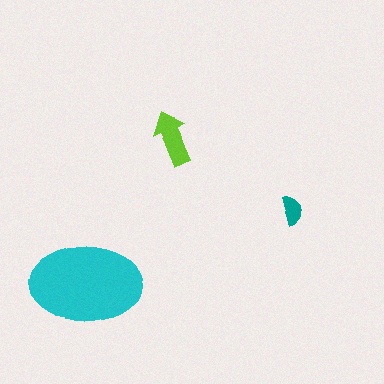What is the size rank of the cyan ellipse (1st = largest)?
1st.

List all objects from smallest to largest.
The teal semicircle, the lime arrow, the cyan ellipse.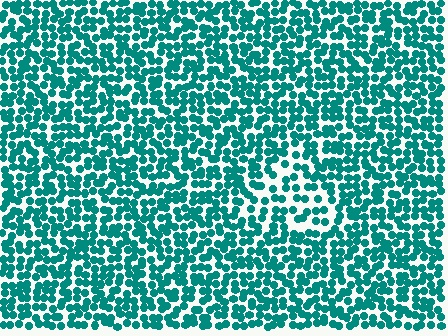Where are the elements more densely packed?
The elements are more densely packed outside the triangle boundary.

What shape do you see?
I see a triangle.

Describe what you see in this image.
The image contains small teal elements arranged at two different densities. A triangle-shaped region is visible where the elements are less densely packed than the surrounding area.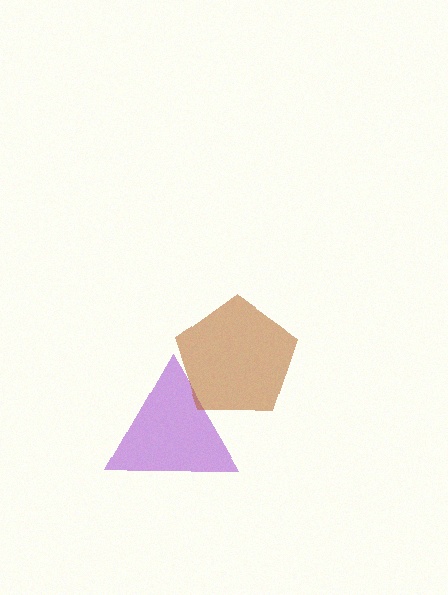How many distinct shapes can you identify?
There are 2 distinct shapes: a purple triangle, a brown pentagon.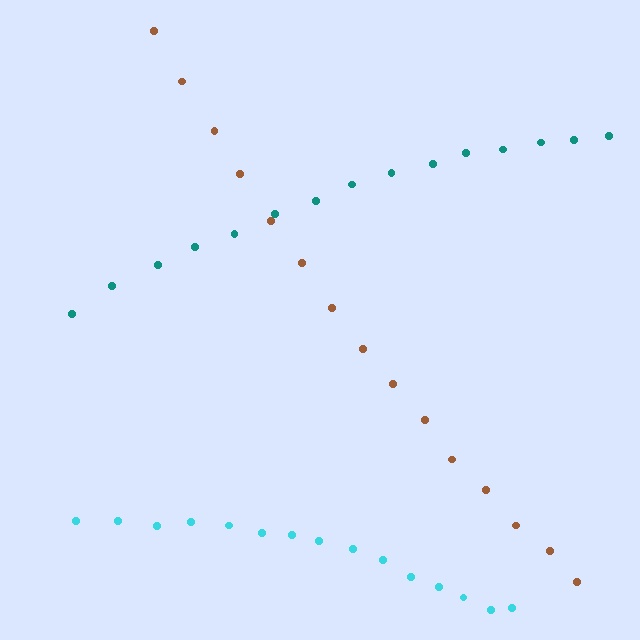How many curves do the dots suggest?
There are 3 distinct paths.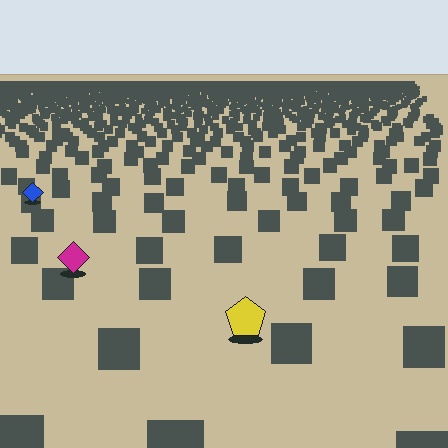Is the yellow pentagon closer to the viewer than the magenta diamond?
Yes. The yellow pentagon is closer — you can tell from the texture gradient: the ground texture is coarser near it.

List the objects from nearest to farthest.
From nearest to farthest: the yellow pentagon, the magenta diamond, the blue diamond.